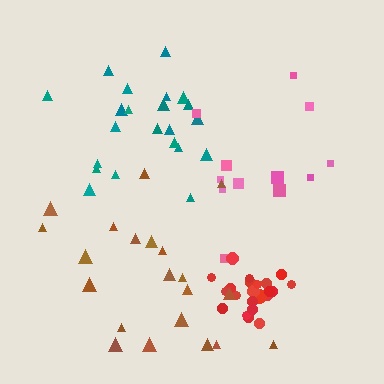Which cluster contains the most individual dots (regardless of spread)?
Teal (22).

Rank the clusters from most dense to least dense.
red, teal, brown, pink.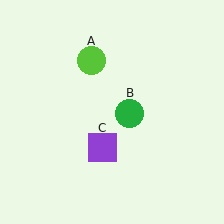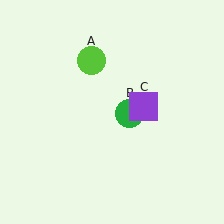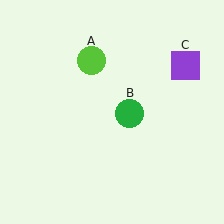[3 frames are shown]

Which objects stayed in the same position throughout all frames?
Lime circle (object A) and green circle (object B) remained stationary.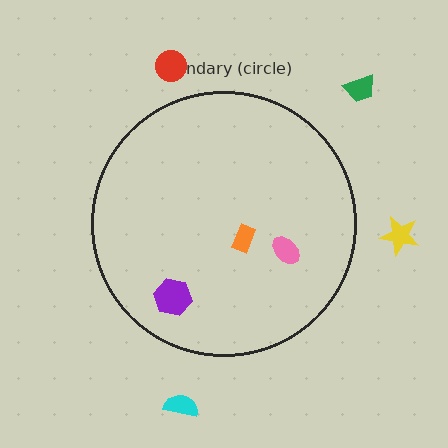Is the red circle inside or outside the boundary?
Outside.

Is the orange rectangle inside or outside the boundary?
Inside.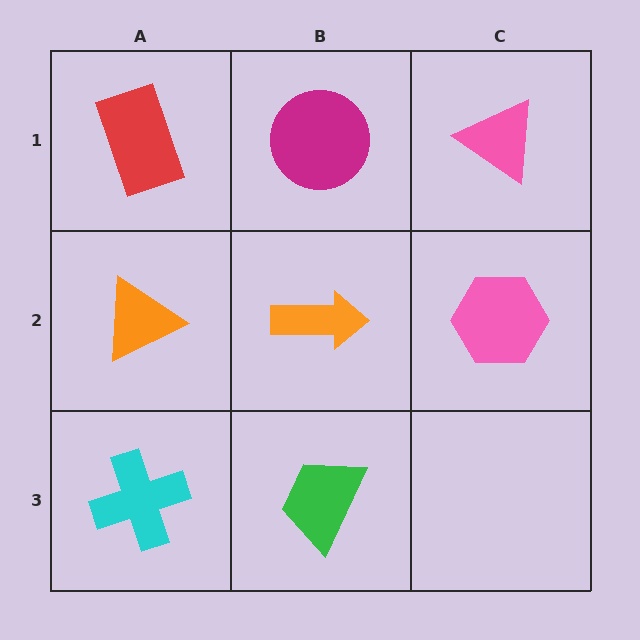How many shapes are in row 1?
3 shapes.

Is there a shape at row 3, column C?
No, that cell is empty.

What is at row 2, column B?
An orange arrow.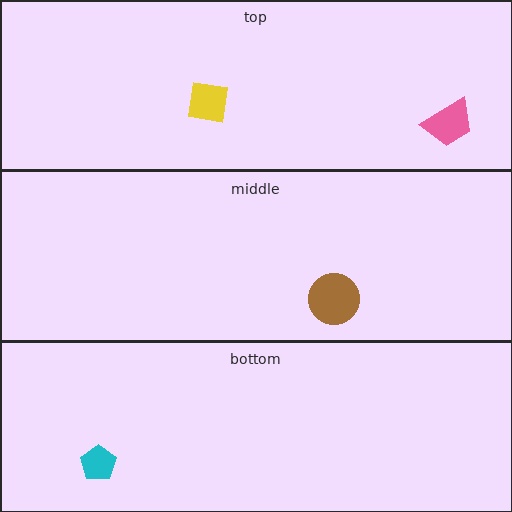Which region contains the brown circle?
The middle region.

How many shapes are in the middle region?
1.